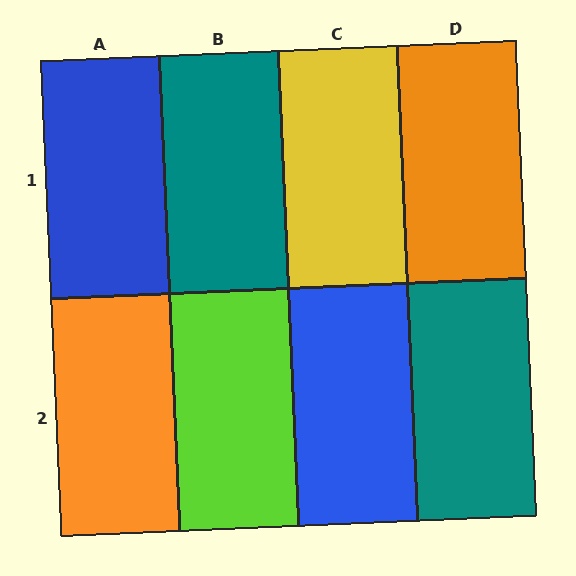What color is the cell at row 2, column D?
Teal.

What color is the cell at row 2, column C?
Blue.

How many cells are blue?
2 cells are blue.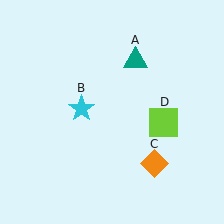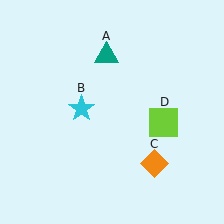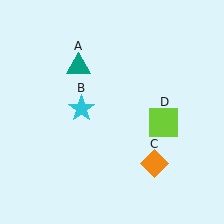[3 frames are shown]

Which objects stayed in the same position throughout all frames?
Cyan star (object B) and orange diamond (object C) and lime square (object D) remained stationary.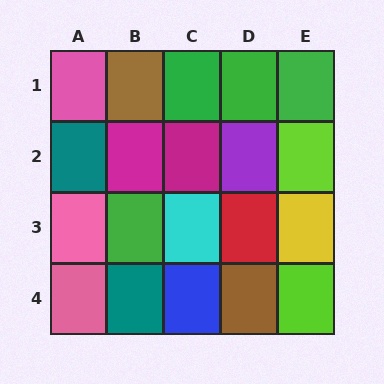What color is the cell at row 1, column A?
Pink.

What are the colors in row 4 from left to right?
Pink, teal, blue, brown, lime.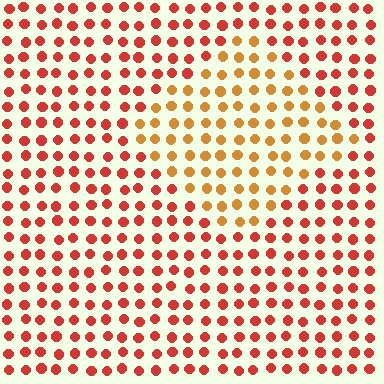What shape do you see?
I see a diamond.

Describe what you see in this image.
The image is filled with small red elements in a uniform arrangement. A diamond-shaped region is visible where the elements are tinted to a slightly different hue, forming a subtle color boundary.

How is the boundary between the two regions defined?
The boundary is defined purely by a slight shift in hue (about 32 degrees). Spacing, size, and orientation are identical on both sides.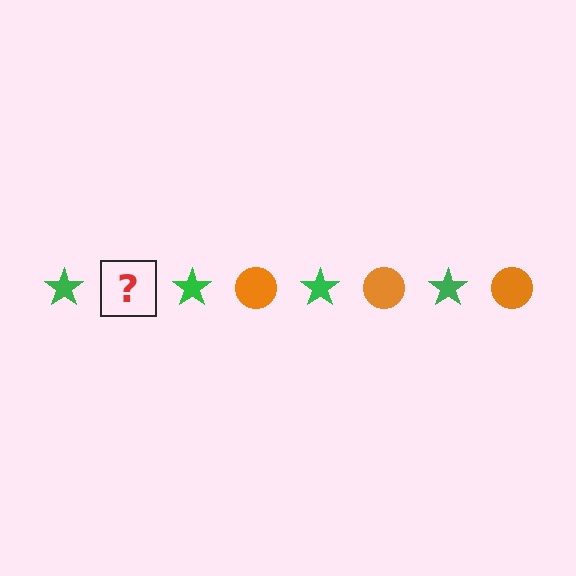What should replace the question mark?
The question mark should be replaced with an orange circle.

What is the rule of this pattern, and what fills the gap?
The rule is that the pattern alternates between green star and orange circle. The gap should be filled with an orange circle.